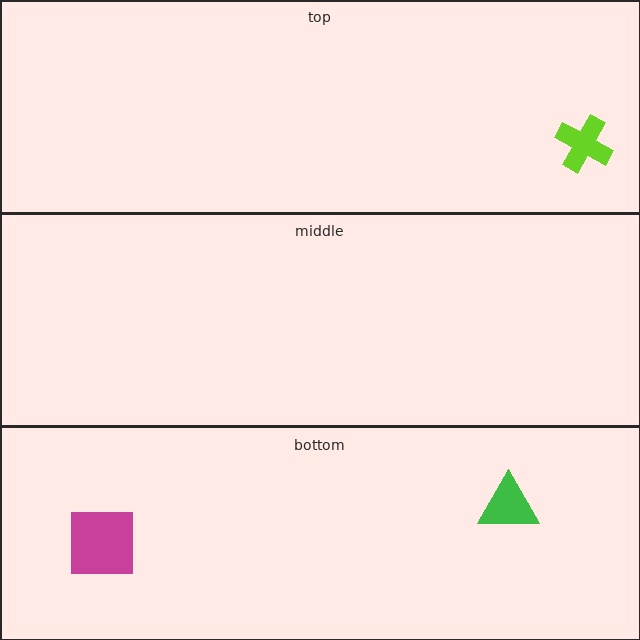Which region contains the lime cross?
The top region.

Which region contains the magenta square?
The bottom region.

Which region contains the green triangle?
The bottom region.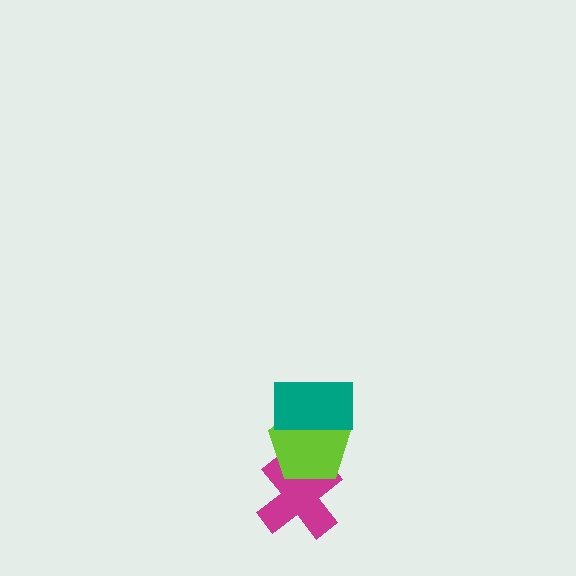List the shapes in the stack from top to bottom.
From top to bottom: the teal rectangle, the lime pentagon, the magenta cross.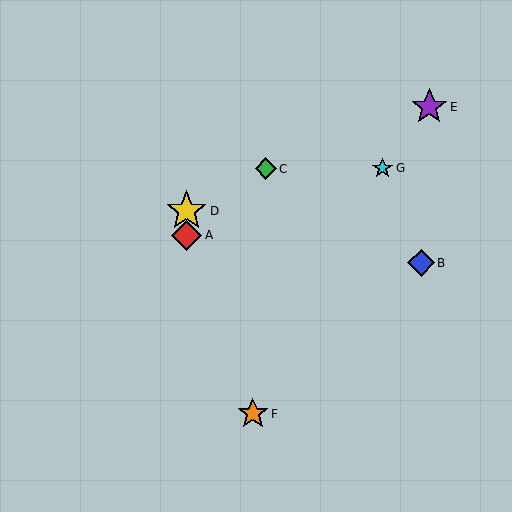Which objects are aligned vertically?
Objects A, D are aligned vertically.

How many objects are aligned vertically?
2 objects (A, D) are aligned vertically.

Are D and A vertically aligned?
Yes, both are at x≈187.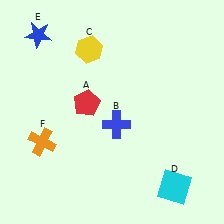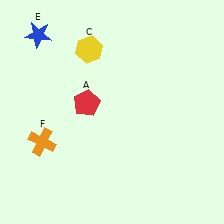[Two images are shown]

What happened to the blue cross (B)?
The blue cross (B) was removed in Image 2. It was in the bottom-right area of Image 1.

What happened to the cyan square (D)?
The cyan square (D) was removed in Image 2. It was in the bottom-right area of Image 1.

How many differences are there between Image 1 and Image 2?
There are 2 differences between the two images.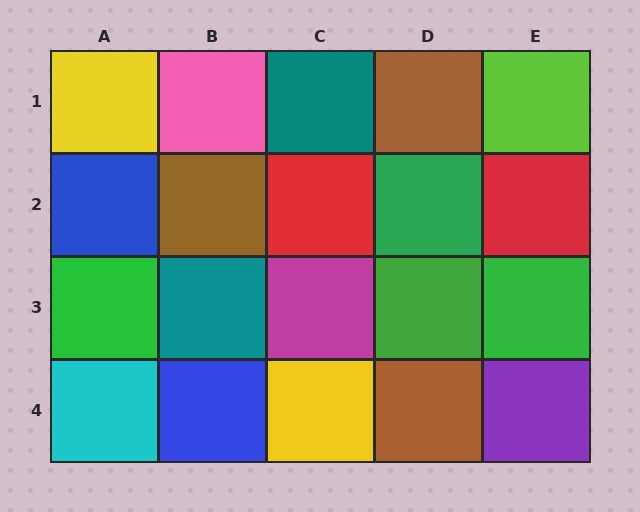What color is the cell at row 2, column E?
Red.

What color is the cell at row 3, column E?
Green.